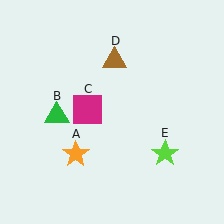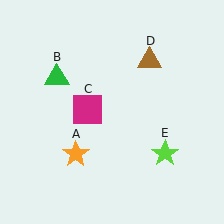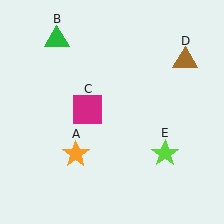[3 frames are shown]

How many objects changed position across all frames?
2 objects changed position: green triangle (object B), brown triangle (object D).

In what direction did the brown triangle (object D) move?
The brown triangle (object D) moved right.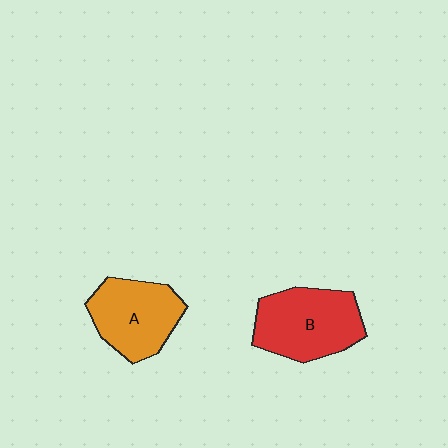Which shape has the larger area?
Shape B (red).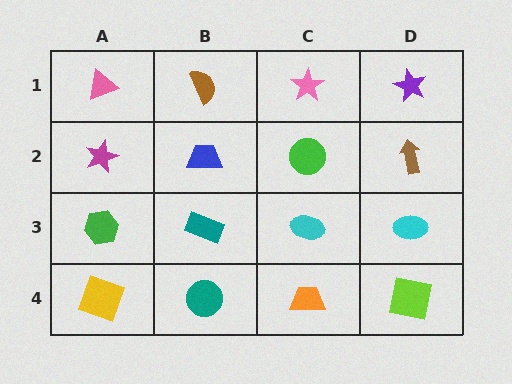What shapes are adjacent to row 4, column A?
A green hexagon (row 3, column A), a teal circle (row 4, column B).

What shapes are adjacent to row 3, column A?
A magenta star (row 2, column A), a yellow square (row 4, column A), a teal rectangle (row 3, column B).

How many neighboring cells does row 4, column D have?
2.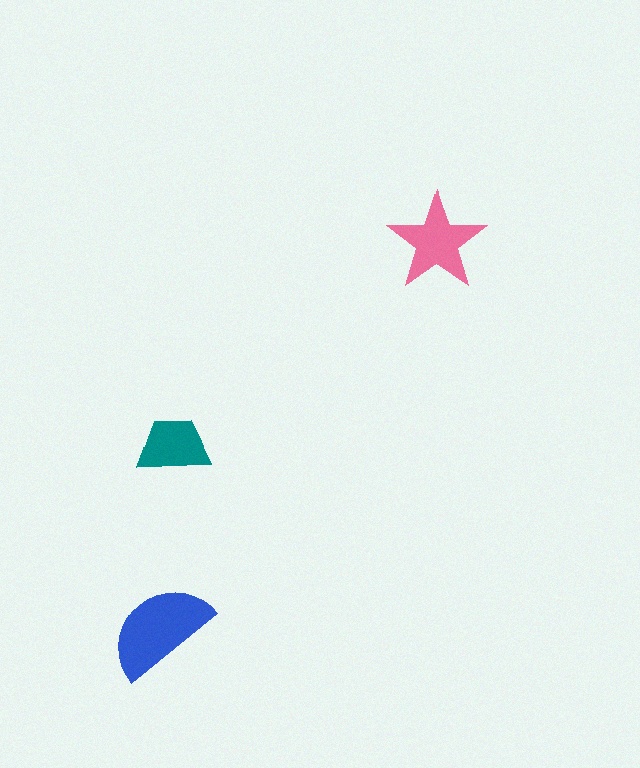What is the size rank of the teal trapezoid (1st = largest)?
3rd.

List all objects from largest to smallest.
The blue semicircle, the pink star, the teal trapezoid.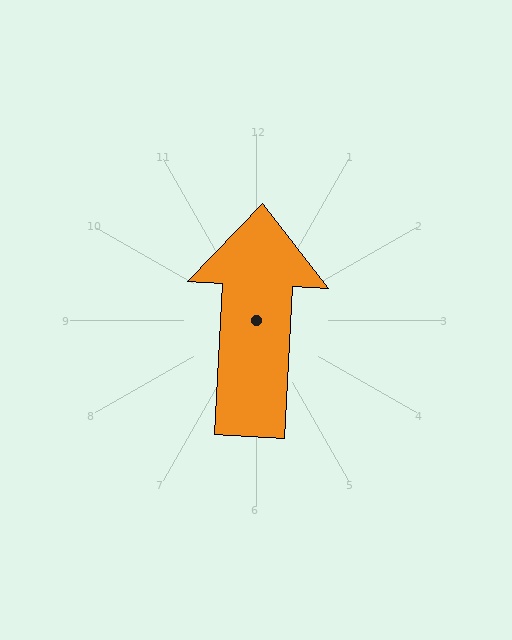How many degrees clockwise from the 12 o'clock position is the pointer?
Approximately 3 degrees.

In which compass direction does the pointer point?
North.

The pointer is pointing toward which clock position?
Roughly 12 o'clock.